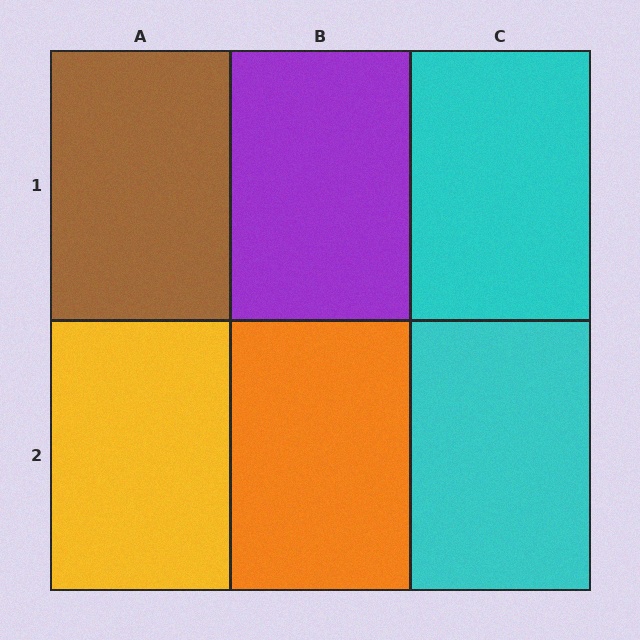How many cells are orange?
1 cell is orange.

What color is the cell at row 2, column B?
Orange.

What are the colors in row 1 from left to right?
Brown, purple, cyan.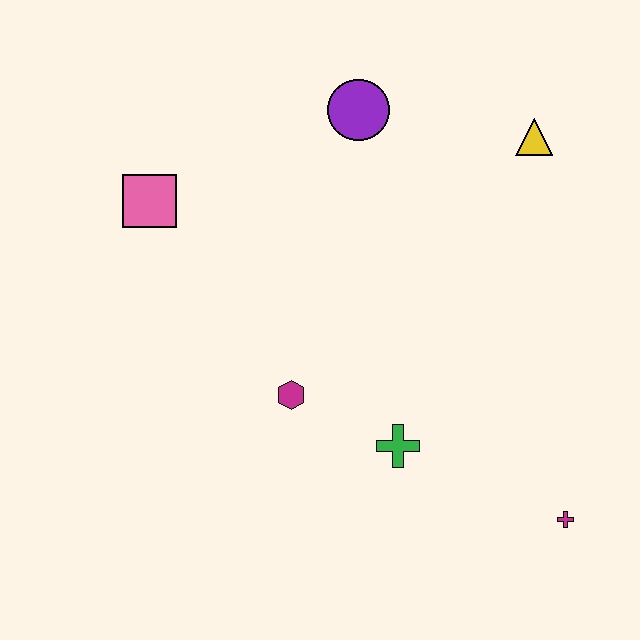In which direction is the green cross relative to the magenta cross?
The green cross is to the left of the magenta cross.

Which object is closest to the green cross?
The magenta hexagon is closest to the green cross.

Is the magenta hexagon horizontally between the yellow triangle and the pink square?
Yes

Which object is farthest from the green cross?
The pink square is farthest from the green cross.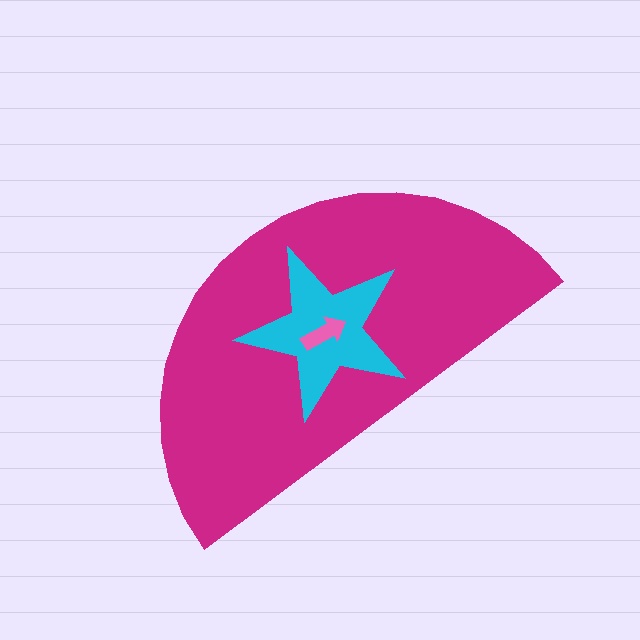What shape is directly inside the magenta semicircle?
The cyan star.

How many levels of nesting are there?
3.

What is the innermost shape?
The pink arrow.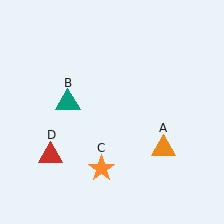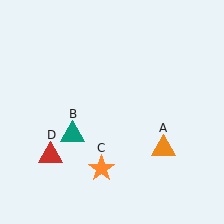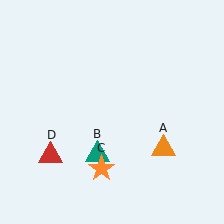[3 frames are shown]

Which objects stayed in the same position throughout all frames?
Orange triangle (object A) and orange star (object C) and red triangle (object D) remained stationary.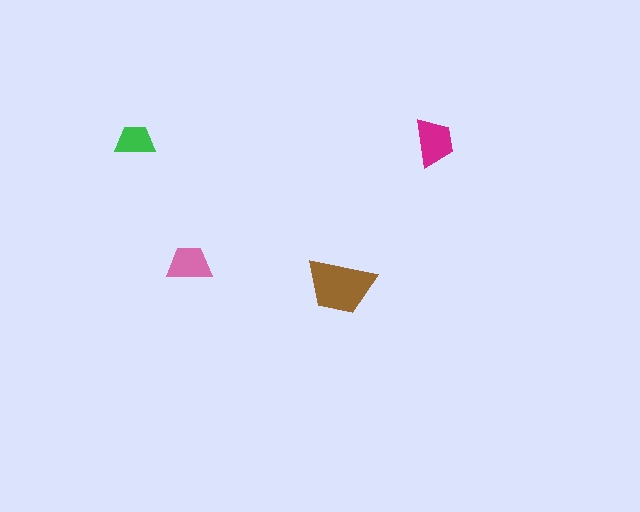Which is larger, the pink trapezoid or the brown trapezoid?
The brown one.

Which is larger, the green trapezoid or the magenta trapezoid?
The magenta one.